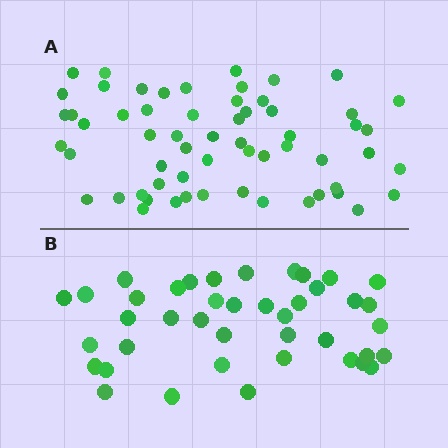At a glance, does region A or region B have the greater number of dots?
Region A (the top region) has more dots.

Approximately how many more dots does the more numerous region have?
Region A has approximately 20 more dots than region B.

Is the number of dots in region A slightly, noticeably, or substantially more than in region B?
Region A has substantially more. The ratio is roughly 1.5 to 1.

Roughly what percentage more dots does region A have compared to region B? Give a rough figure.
About 45% more.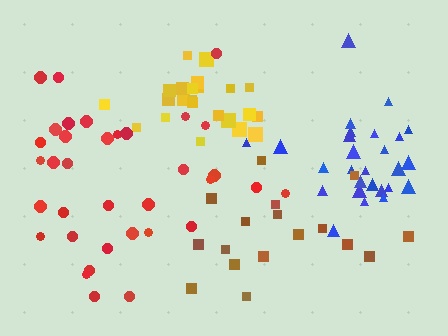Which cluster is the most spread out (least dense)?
Brown.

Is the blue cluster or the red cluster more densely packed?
Blue.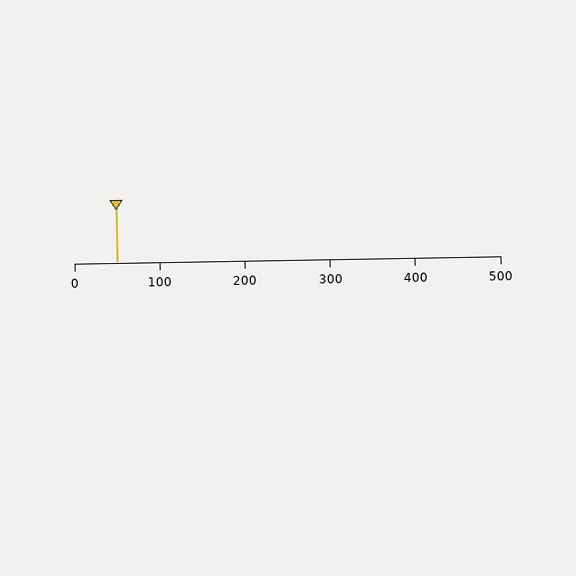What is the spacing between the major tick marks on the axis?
The major ticks are spaced 100 apart.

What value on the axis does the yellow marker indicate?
The marker indicates approximately 50.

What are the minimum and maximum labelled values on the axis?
The axis runs from 0 to 500.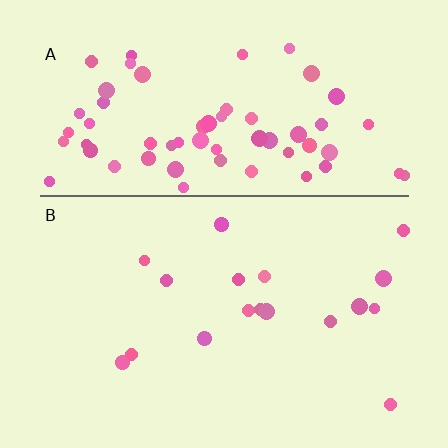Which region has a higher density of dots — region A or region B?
A (the top).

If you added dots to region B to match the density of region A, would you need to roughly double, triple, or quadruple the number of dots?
Approximately quadruple.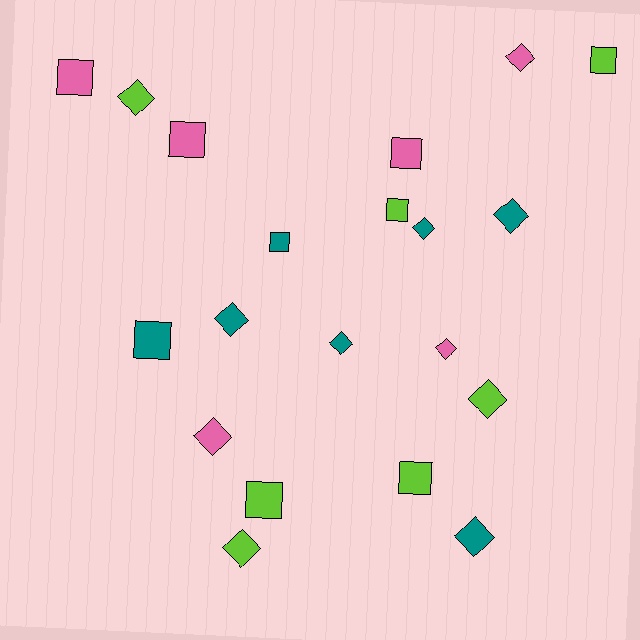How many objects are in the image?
There are 20 objects.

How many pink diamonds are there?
There are 3 pink diamonds.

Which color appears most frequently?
Teal, with 7 objects.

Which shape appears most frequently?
Diamond, with 11 objects.